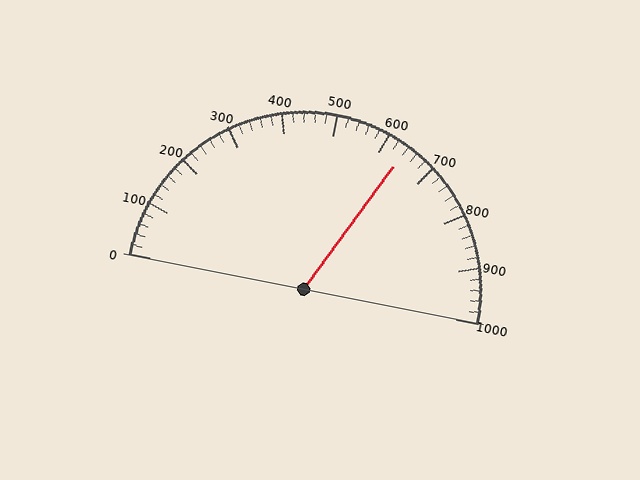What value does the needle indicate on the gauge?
The needle indicates approximately 640.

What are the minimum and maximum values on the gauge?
The gauge ranges from 0 to 1000.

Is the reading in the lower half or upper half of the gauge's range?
The reading is in the upper half of the range (0 to 1000).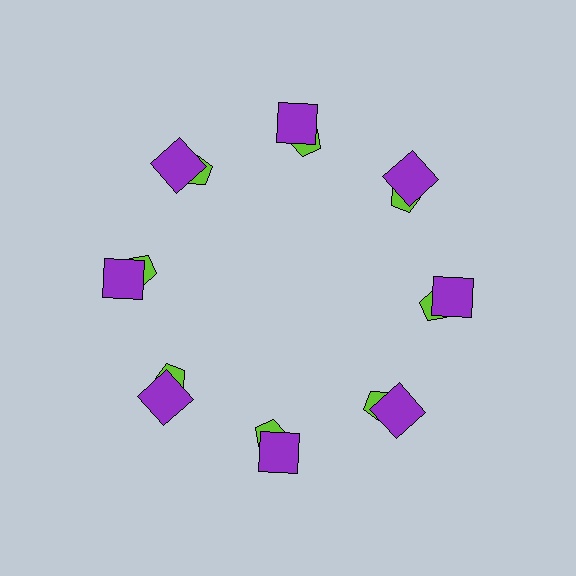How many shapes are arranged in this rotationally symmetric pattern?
There are 16 shapes, arranged in 8 groups of 2.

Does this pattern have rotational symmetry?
Yes, this pattern has 8-fold rotational symmetry. It looks the same after rotating 45 degrees around the center.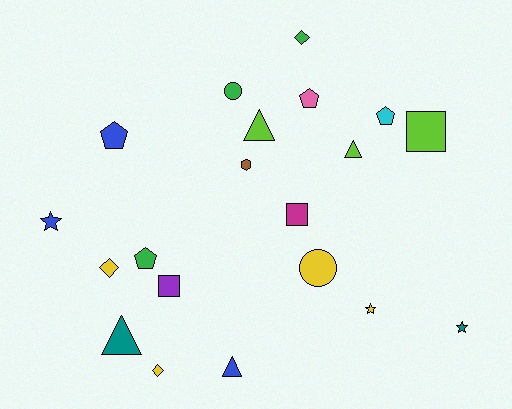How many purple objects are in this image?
There is 1 purple object.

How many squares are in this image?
There are 3 squares.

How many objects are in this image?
There are 20 objects.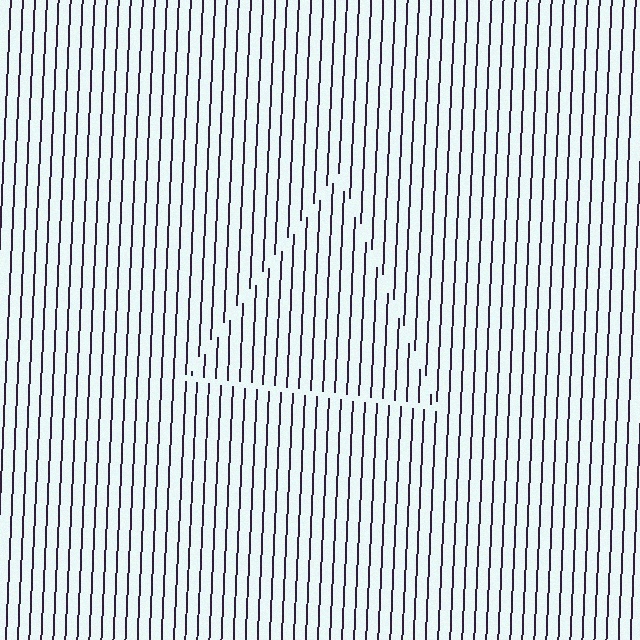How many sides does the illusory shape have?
3 sides — the line-ends trace a triangle.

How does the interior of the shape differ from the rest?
The interior of the shape contains the same grating, shifted by half a period — the contour is defined by the phase discontinuity where line-ends from the inner and outer gratings abut.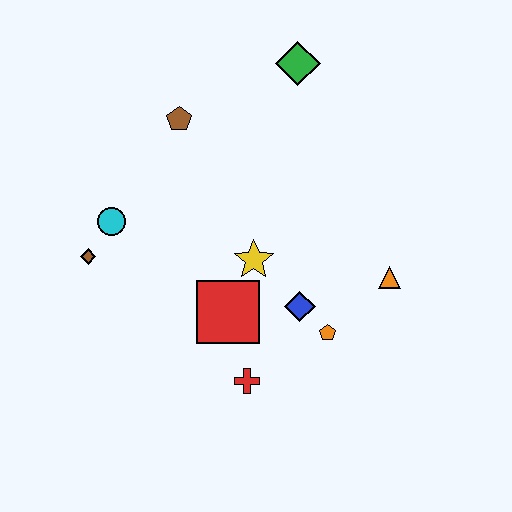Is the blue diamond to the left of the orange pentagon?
Yes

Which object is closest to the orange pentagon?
The blue diamond is closest to the orange pentagon.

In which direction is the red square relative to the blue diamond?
The red square is to the left of the blue diamond.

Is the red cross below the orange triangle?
Yes